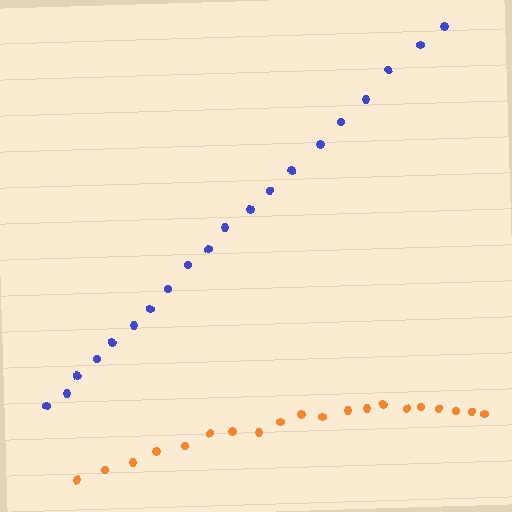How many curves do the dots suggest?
There are 2 distinct paths.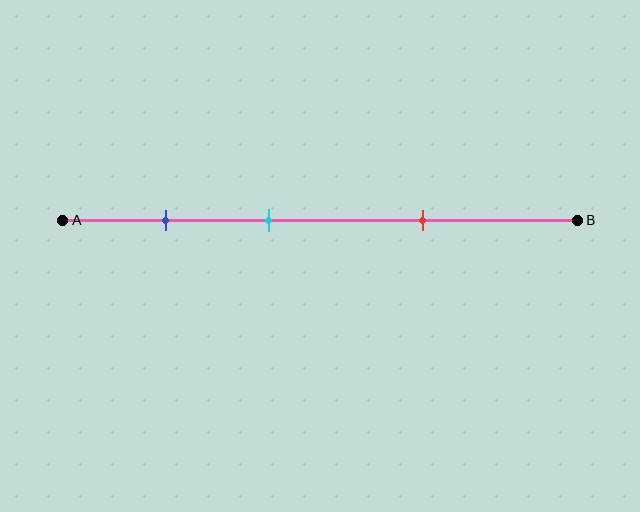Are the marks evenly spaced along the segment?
Yes, the marks are approximately evenly spaced.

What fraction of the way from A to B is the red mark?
The red mark is approximately 70% (0.7) of the way from A to B.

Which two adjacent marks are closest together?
The blue and cyan marks are the closest adjacent pair.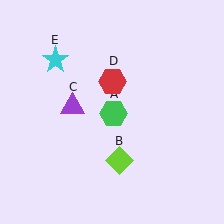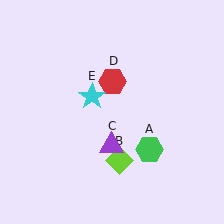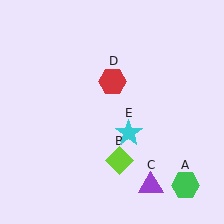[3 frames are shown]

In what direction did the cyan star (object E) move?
The cyan star (object E) moved down and to the right.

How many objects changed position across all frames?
3 objects changed position: green hexagon (object A), purple triangle (object C), cyan star (object E).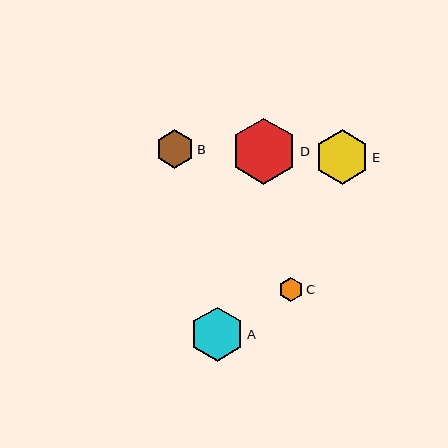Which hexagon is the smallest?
Hexagon C is the smallest with a size of approximately 24 pixels.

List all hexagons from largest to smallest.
From largest to smallest: D, E, A, B, C.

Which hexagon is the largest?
Hexagon D is the largest with a size of approximately 66 pixels.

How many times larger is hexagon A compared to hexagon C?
Hexagon A is approximately 2.3 times the size of hexagon C.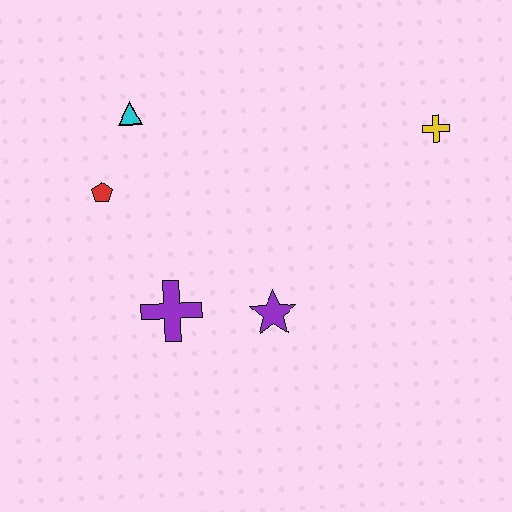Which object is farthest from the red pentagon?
The yellow cross is farthest from the red pentagon.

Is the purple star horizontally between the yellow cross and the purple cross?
Yes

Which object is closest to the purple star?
The purple cross is closest to the purple star.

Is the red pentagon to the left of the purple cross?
Yes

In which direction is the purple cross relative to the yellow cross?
The purple cross is to the left of the yellow cross.